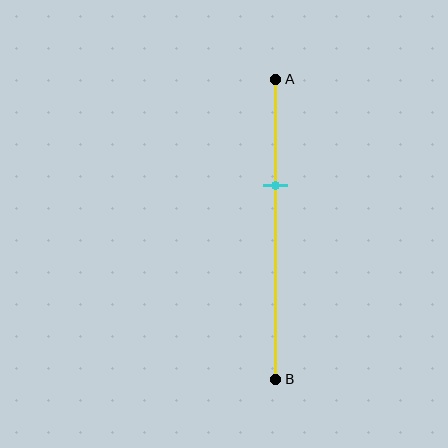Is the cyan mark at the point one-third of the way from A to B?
Yes, the mark is approximately at the one-third point.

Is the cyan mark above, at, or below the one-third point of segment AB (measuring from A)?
The cyan mark is approximately at the one-third point of segment AB.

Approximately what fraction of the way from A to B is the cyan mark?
The cyan mark is approximately 35% of the way from A to B.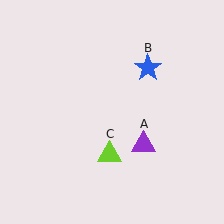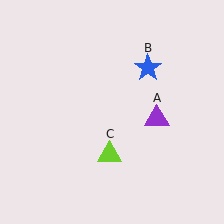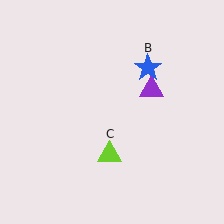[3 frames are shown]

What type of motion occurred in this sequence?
The purple triangle (object A) rotated counterclockwise around the center of the scene.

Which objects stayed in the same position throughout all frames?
Blue star (object B) and lime triangle (object C) remained stationary.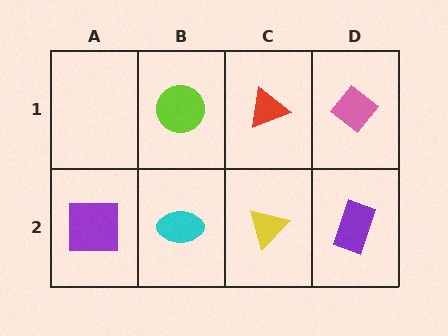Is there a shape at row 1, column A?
No, that cell is empty.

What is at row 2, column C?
A yellow triangle.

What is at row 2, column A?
A purple square.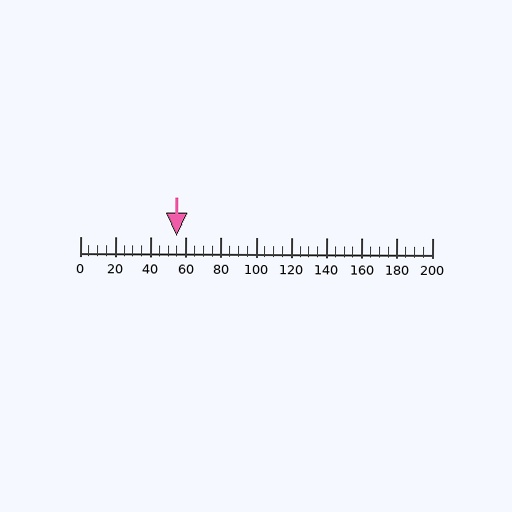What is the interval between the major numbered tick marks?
The major tick marks are spaced 20 units apart.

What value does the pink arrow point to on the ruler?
The pink arrow points to approximately 55.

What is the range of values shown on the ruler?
The ruler shows values from 0 to 200.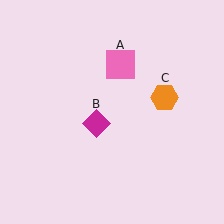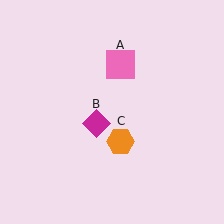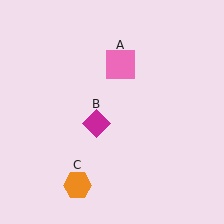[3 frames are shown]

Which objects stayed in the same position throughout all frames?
Pink square (object A) and magenta diamond (object B) remained stationary.